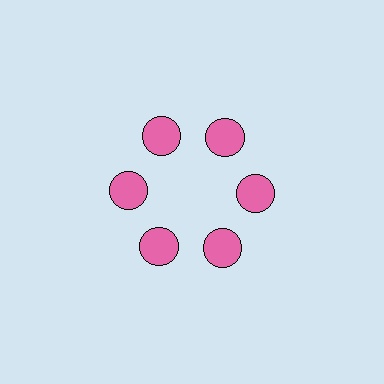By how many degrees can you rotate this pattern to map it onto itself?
The pattern maps onto itself every 60 degrees of rotation.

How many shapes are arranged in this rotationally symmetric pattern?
There are 6 shapes, arranged in 6 groups of 1.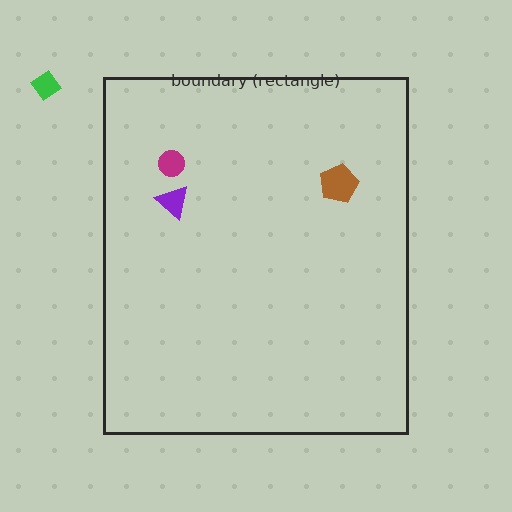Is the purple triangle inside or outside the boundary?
Inside.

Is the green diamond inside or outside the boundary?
Outside.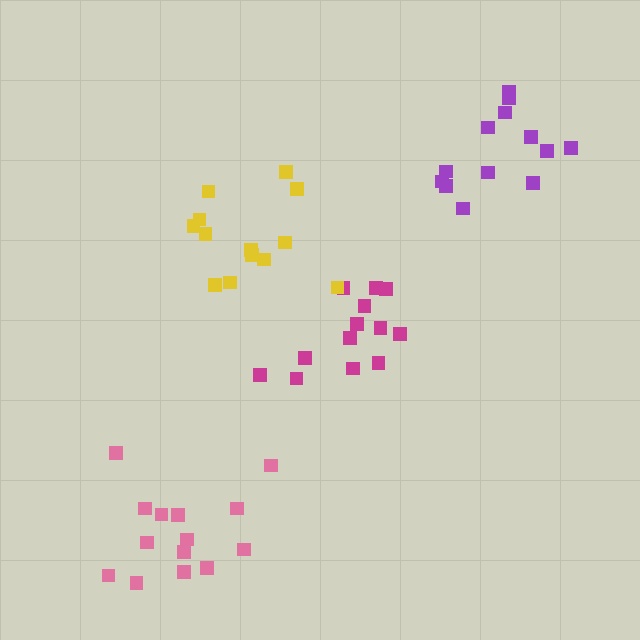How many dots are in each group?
Group 1: 13 dots, Group 2: 13 dots, Group 3: 13 dots, Group 4: 14 dots (53 total).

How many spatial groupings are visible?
There are 4 spatial groupings.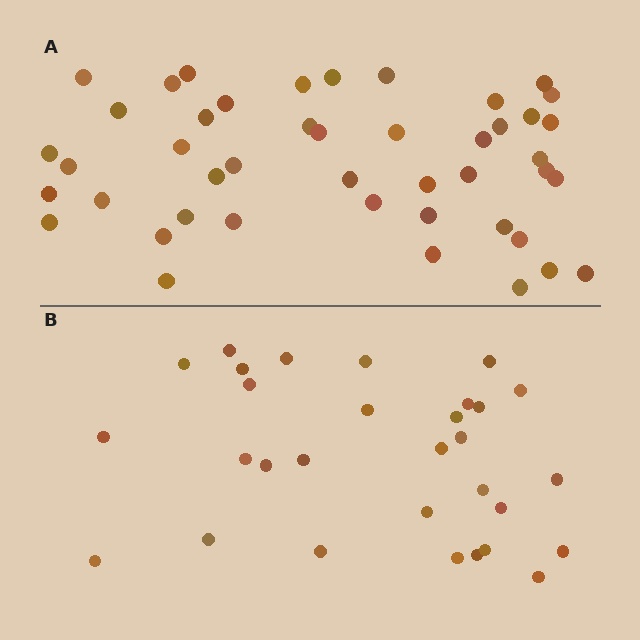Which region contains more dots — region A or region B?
Region A (the top region) has more dots.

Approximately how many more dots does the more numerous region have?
Region A has approximately 15 more dots than region B.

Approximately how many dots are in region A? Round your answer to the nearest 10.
About 40 dots. (The exact count is 45, which rounds to 40.)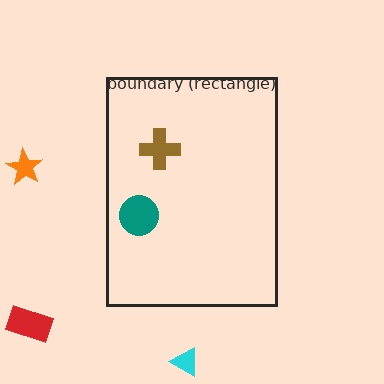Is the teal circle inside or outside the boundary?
Inside.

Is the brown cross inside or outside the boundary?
Inside.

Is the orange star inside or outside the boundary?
Outside.